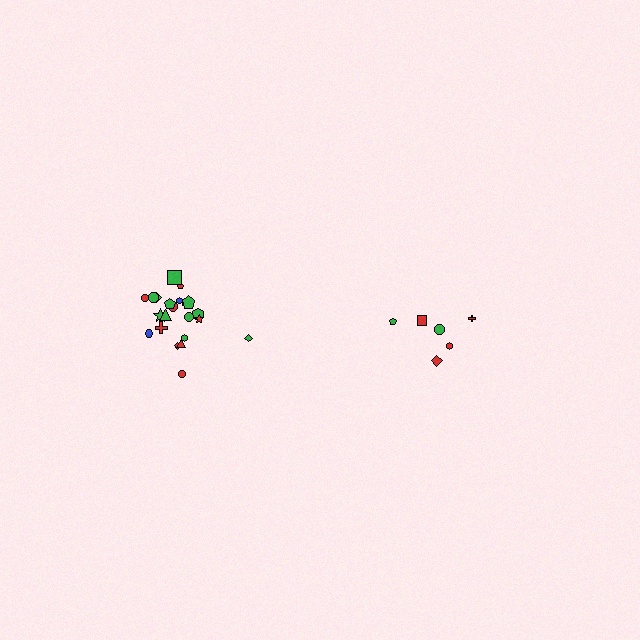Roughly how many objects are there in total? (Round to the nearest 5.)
Roughly 30 objects in total.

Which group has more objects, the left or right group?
The left group.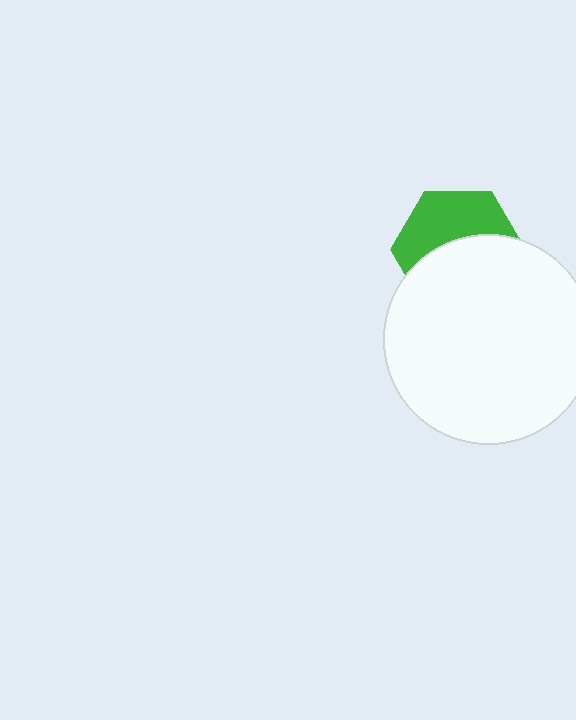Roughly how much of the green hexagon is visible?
About half of it is visible (roughly 46%).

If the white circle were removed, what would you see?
You would see the complete green hexagon.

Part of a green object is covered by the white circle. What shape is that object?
It is a hexagon.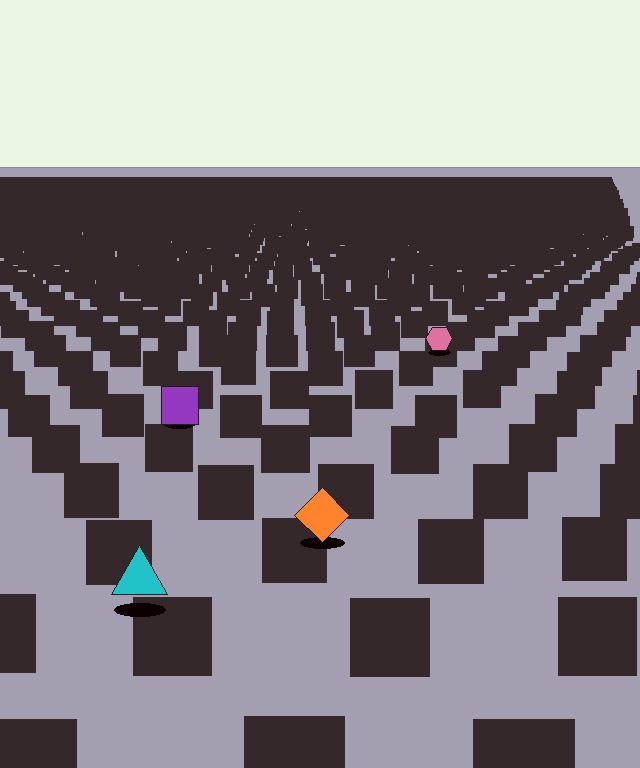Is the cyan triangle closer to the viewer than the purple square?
Yes. The cyan triangle is closer — you can tell from the texture gradient: the ground texture is coarser near it.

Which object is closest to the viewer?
The cyan triangle is closest. The texture marks near it are larger and more spread out.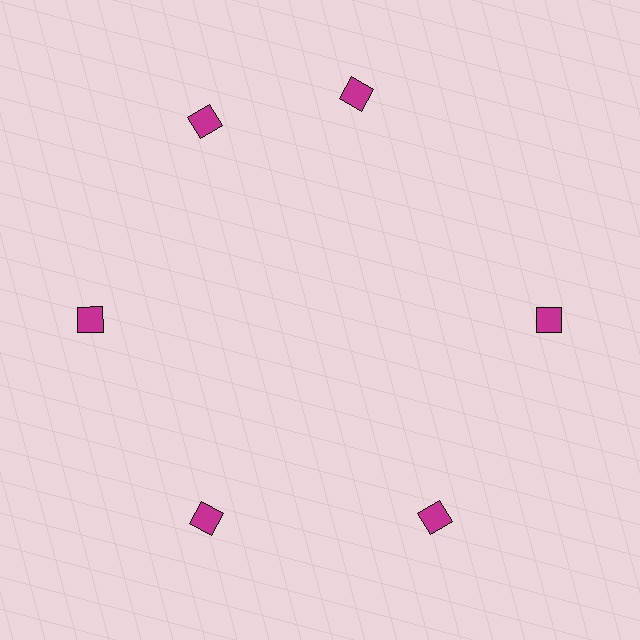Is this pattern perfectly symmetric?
No. The 6 magenta diamonds are arranged in a ring, but one element near the 1 o'clock position is rotated out of alignment along the ring, breaking the 6-fold rotational symmetry.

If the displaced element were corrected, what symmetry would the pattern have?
It would have 6-fold rotational symmetry — the pattern would map onto itself every 60 degrees.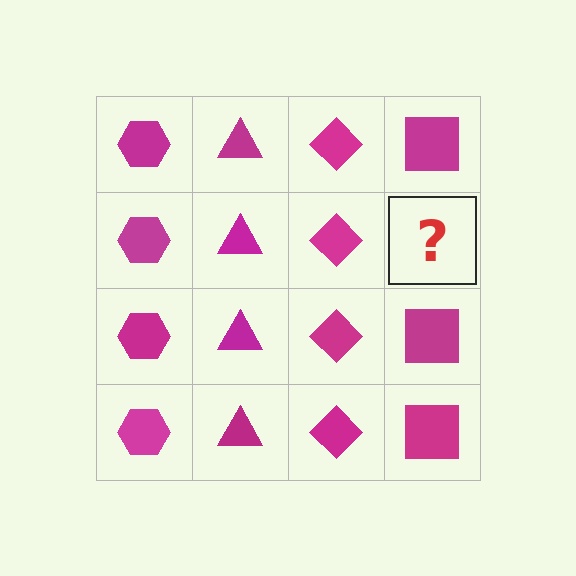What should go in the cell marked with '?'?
The missing cell should contain a magenta square.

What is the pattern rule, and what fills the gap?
The rule is that each column has a consistent shape. The gap should be filled with a magenta square.